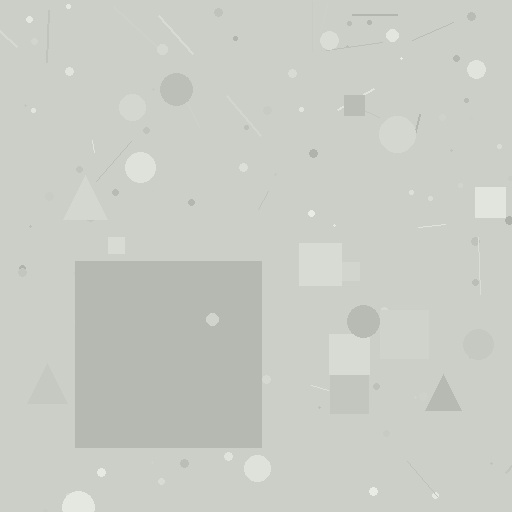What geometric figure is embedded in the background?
A square is embedded in the background.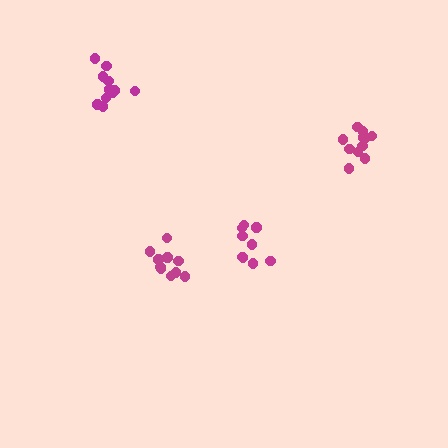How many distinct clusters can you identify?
There are 4 distinct clusters.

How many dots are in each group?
Group 1: 10 dots, Group 2: 9 dots, Group 3: 11 dots, Group 4: 11 dots (41 total).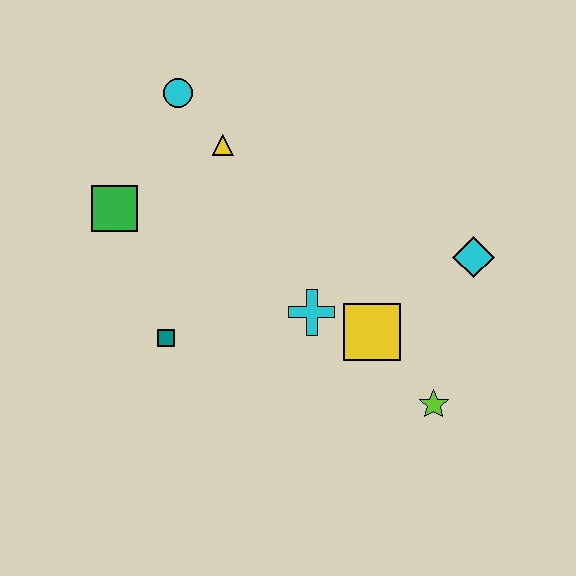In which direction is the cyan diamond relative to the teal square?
The cyan diamond is to the right of the teal square.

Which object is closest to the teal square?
The green square is closest to the teal square.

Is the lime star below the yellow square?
Yes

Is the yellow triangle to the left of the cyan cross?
Yes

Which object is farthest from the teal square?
The cyan diamond is farthest from the teal square.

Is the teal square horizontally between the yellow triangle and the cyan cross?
No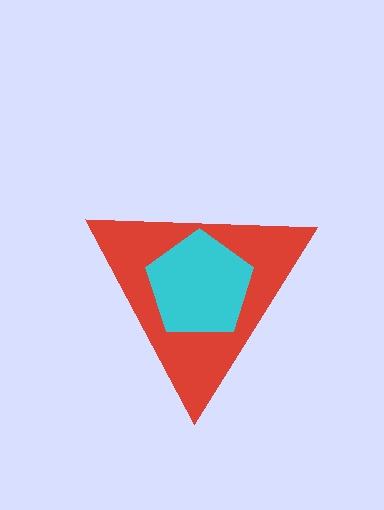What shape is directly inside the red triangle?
The cyan pentagon.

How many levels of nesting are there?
2.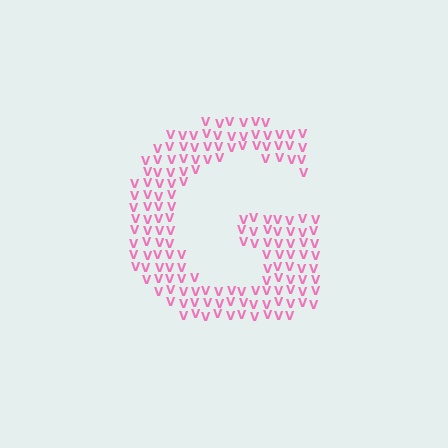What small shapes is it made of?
It is made of small letter V's.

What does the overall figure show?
The overall figure shows the letter G.